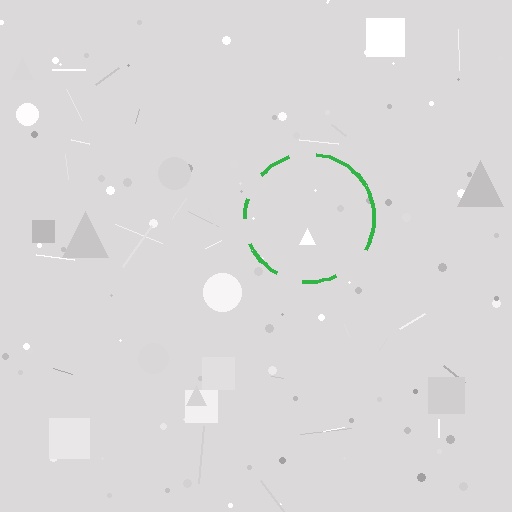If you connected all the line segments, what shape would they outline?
They would outline a circle.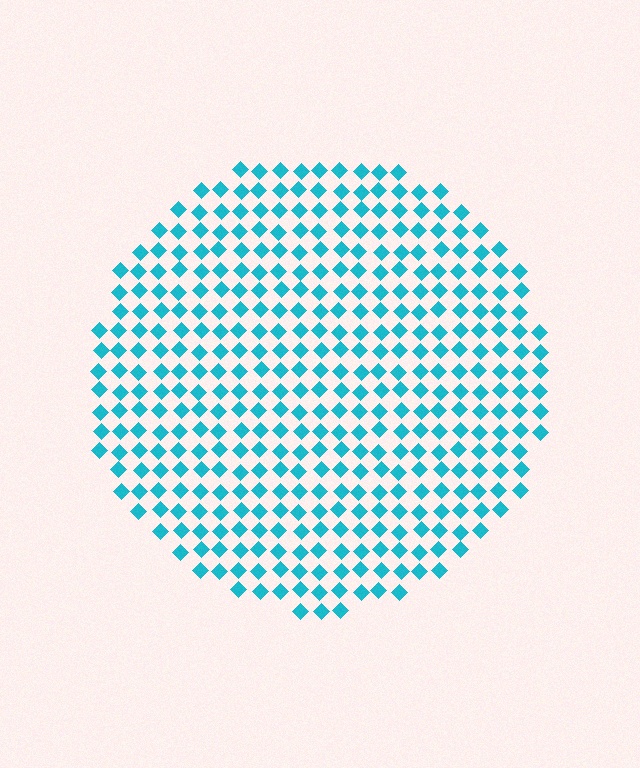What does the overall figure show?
The overall figure shows a circle.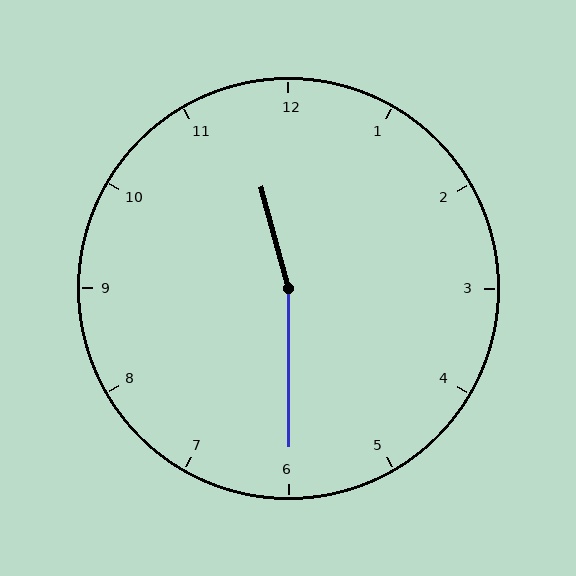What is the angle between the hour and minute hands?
Approximately 165 degrees.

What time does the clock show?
11:30.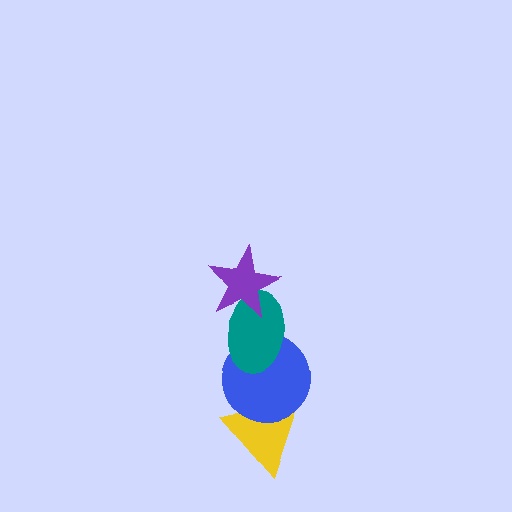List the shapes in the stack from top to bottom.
From top to bottom: the purple star, the teal ellipse, the blue circle, the yellow triangle.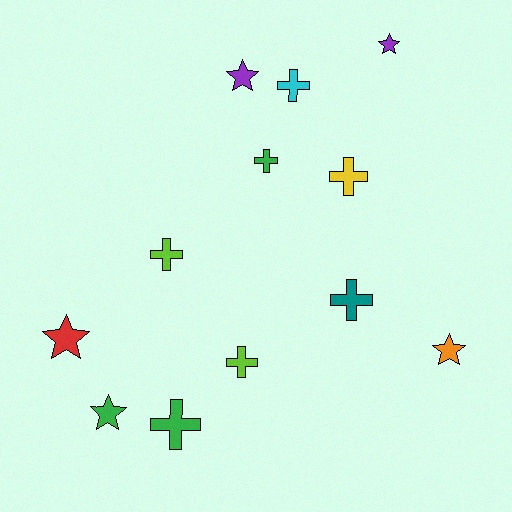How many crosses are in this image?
There are 7 crosses.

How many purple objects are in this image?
There are 2 purple objects.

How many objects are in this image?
There are 12 objects.